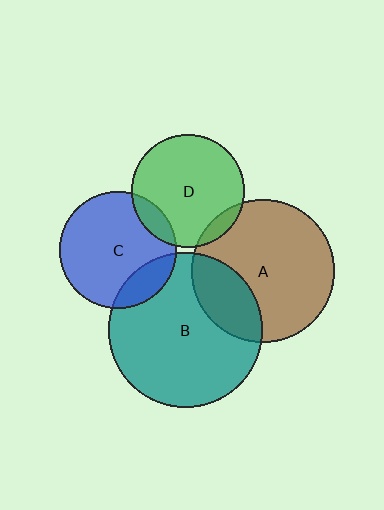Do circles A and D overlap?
Yes.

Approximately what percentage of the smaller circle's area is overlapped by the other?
Approximately 10%.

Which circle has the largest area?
Circle B (teal).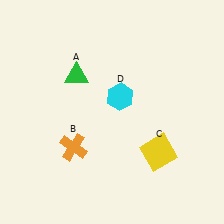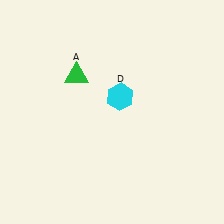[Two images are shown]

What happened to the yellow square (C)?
The yellow square (C) was removed in Image 2. It was in the bottom-right area of Image 1.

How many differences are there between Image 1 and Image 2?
There are 2 differences between the two images.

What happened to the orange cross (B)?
The orange cross (B) was removed in Image 2. It was in the bottom-left area of Image 1.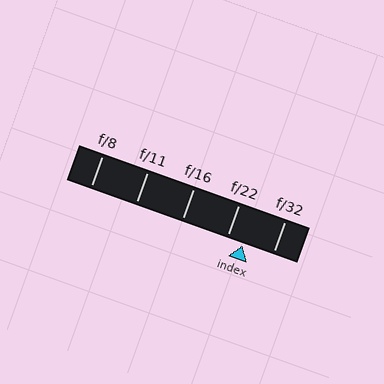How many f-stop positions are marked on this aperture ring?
There are 5 f-stop positions marked.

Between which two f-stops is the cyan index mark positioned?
The index mark is between f/22 and f/32.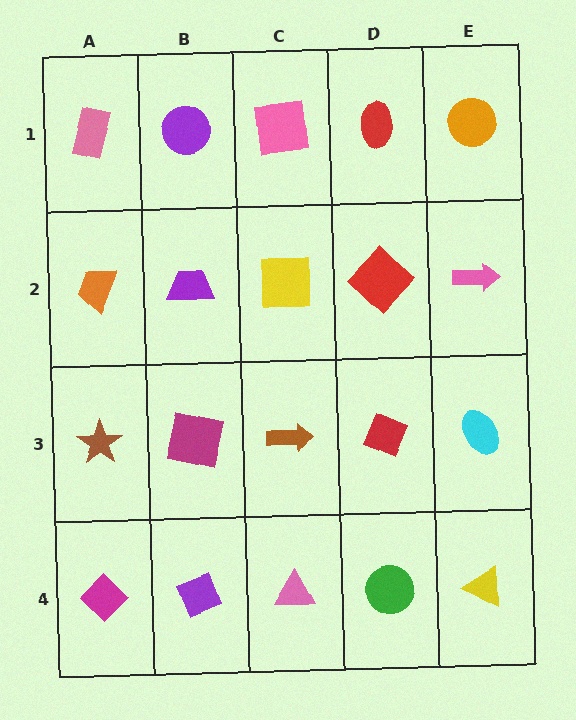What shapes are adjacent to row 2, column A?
A pink rectangle (row 1, column A), a brown star (row 3, column A), a purple trapezoid (row 2, column B).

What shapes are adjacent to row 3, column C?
A yellow square (row 2, column C), a pink triangle (row 4, column C), a magenta square (row 3, column B), a red diamond (row 3, column D).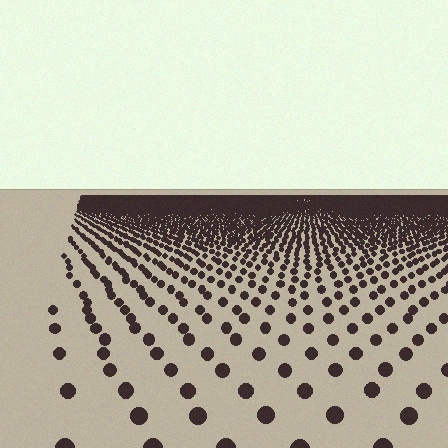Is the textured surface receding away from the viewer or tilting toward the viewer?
The surface is receding away from the viewer. Texture elements get smaller and denser toward the top.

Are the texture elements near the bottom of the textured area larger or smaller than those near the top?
Larger. Near the bottom, elements are closer to the viewer and appear at a bigger on-screen size.